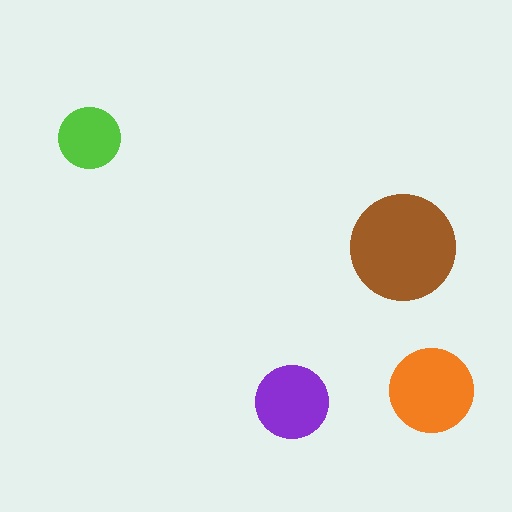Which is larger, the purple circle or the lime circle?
The purple one.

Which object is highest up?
The lime circle is topmost.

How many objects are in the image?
There are 4 objects in the image.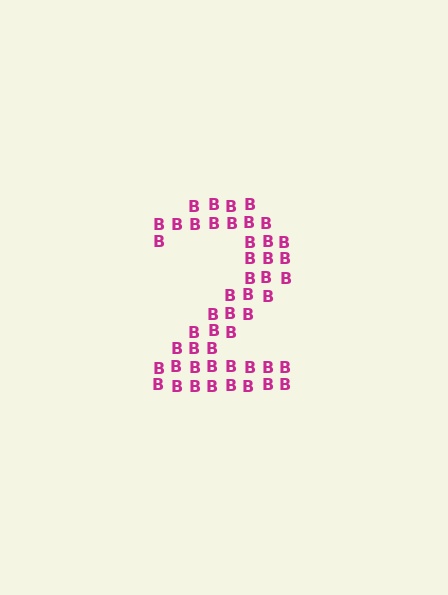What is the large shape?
The large shape is the digit 2.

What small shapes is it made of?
It is made of small letter B's.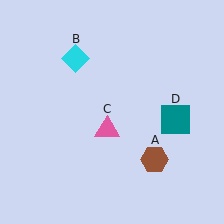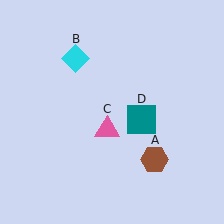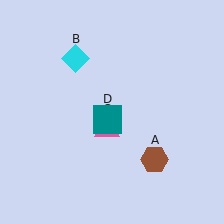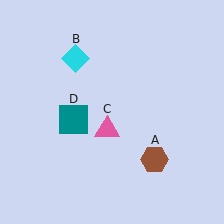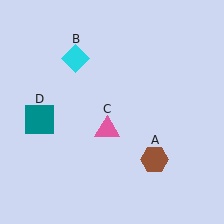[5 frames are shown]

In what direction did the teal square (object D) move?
The teal square (object D) moved left.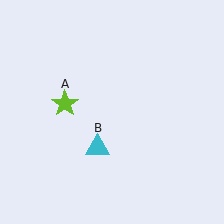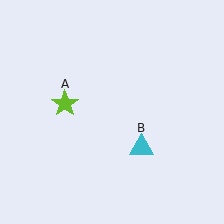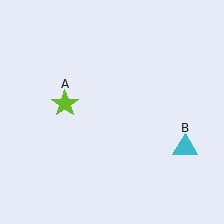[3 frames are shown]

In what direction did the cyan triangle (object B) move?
The cyan triangle (object B) moved right.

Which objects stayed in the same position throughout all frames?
Lime star (object A) remained stationary.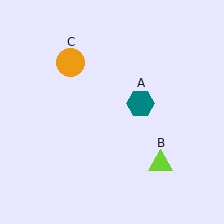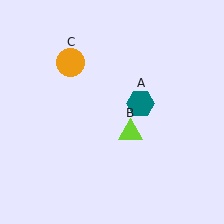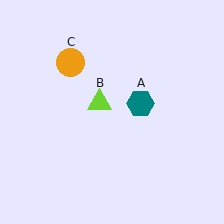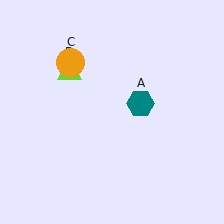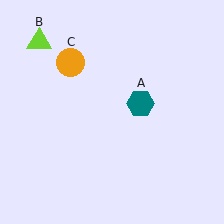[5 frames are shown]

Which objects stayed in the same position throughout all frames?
Teal hexagon (object A) and orange circle (object C) remained stationary.